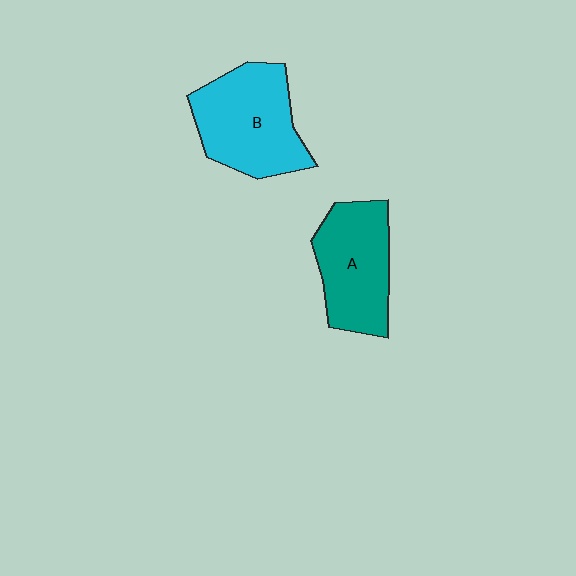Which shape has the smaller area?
Shape A (teal).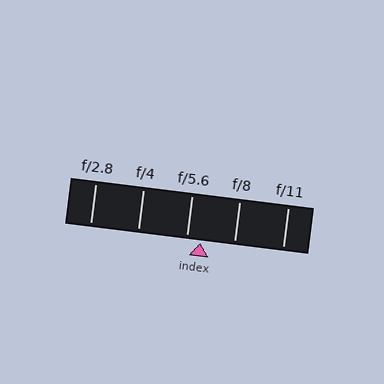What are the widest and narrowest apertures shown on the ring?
The widest aperture shown is f/2.8 and the narrowest is f/11.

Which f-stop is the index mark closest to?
The index mark is closest to f/5.6.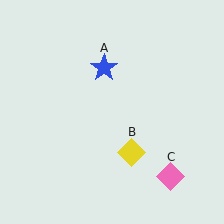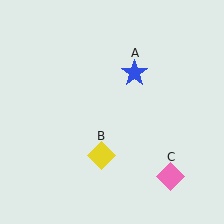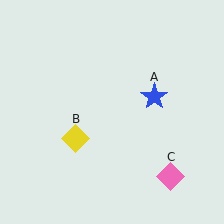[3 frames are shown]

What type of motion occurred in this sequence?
The blue star (object A), yellow diamond (object B) rotated clockwise around the center of the scene.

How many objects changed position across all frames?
2 objects changed position: blue star (object A), yellow diamond (object B).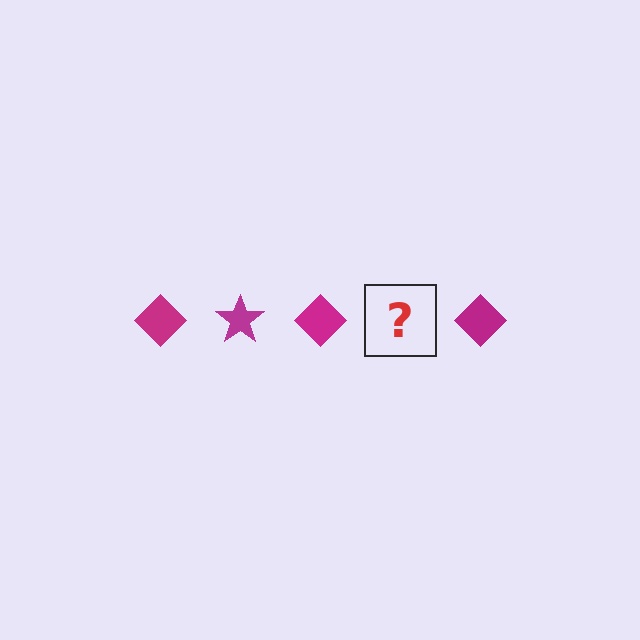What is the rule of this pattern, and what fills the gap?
The rule is that the pattern cycles through diamond, star shapes in magenta. The gap should be filled with a magenta star.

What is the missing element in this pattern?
The missing element is a magenta star.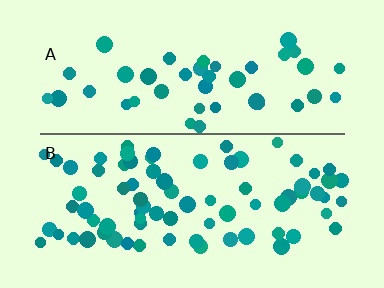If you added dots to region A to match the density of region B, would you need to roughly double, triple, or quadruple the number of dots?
Approximately double.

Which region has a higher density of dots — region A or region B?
B (the bottom).